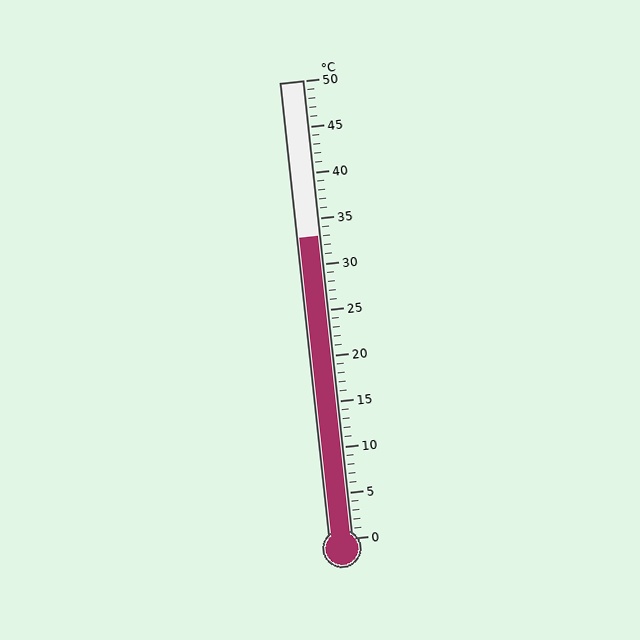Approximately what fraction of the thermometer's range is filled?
The thermometer is filled to approximately 65% of its range.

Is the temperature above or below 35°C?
The temperature is below 35°C.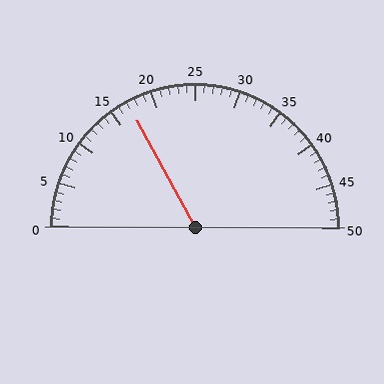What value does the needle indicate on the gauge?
The needle indicates approximately 17.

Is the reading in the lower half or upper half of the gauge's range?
The reading is in the lower half of the range (0 to 50).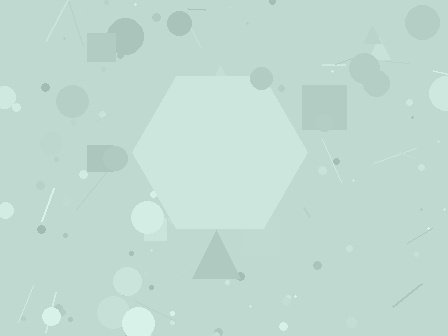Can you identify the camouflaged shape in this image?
The camouflaged shape is a hexagon.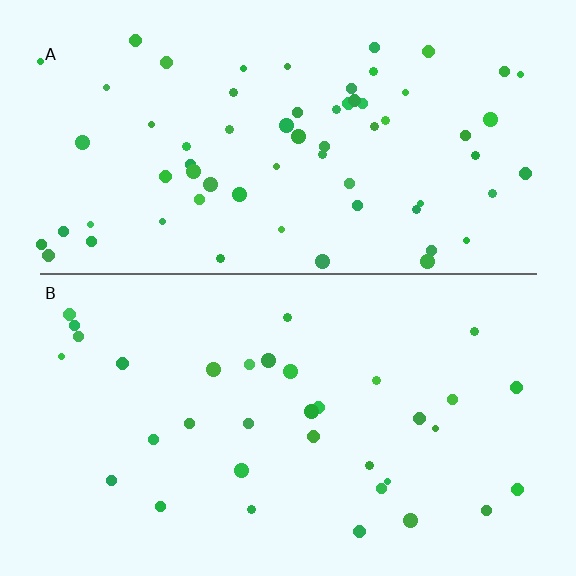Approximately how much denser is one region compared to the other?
Approximately 1.9× — region A over region B.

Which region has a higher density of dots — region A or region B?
A (the top).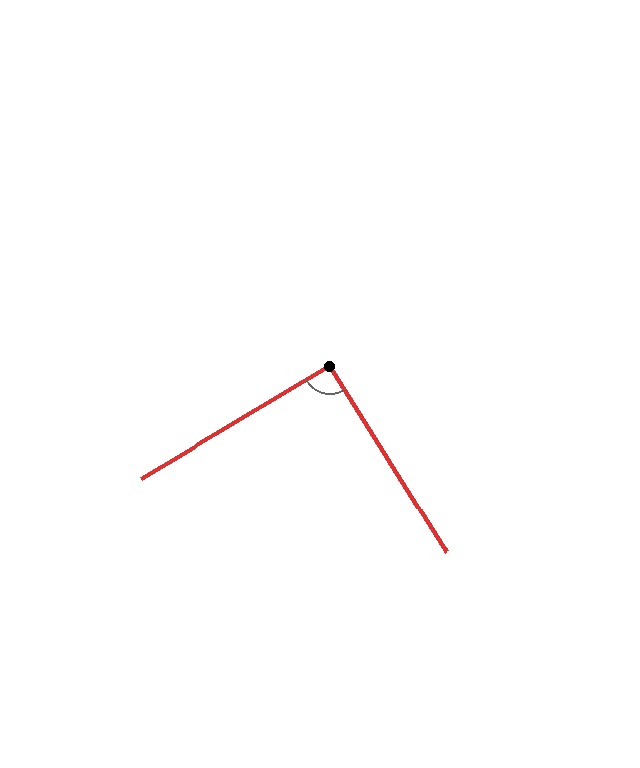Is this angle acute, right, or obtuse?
It is approximately a right angle.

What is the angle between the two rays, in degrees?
Approximately 91 degrees.